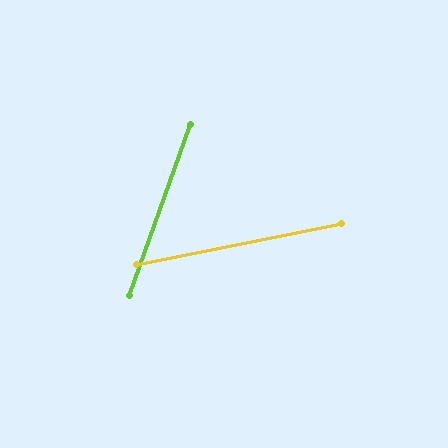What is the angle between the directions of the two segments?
Approximately 59 degrees.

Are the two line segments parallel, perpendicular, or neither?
Neither parallel nor perpendicular — they differ by about 59°.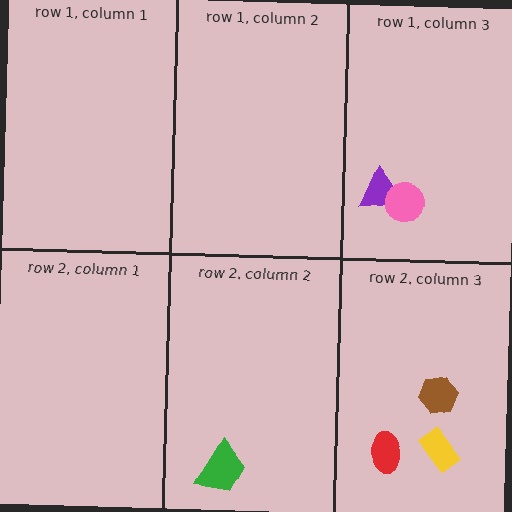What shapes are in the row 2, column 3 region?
The yellow rectangle, the red ellipse, the brown hexagon.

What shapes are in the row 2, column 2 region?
The green trapezoid.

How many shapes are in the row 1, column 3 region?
2.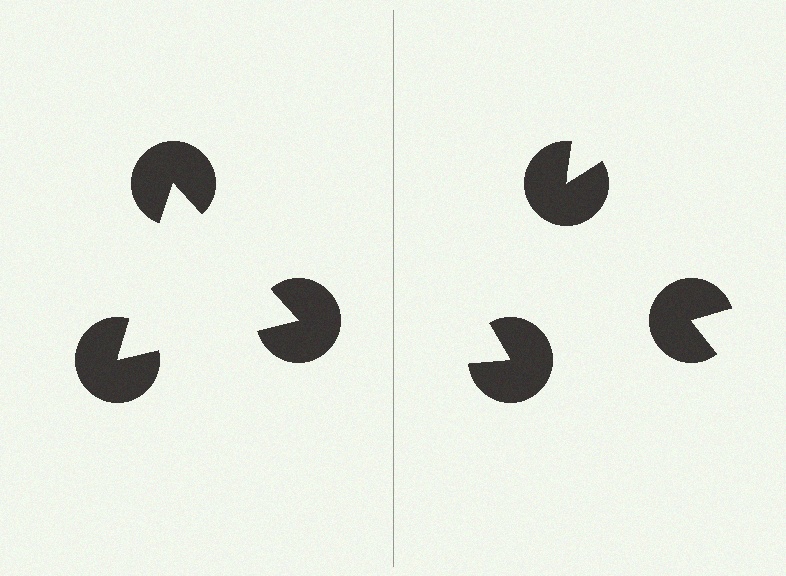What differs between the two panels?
The pac-man discs are positioned identically on both sides; only the wedge orientations differ. On the left they align to a triangle; on the right they are misaligned.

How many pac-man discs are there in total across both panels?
6 — 3 on each side.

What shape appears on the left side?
An illusory triangle.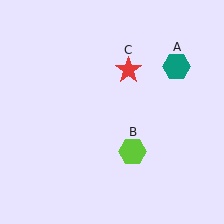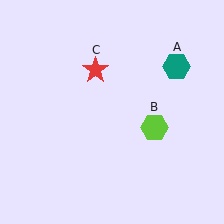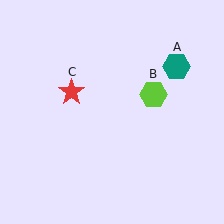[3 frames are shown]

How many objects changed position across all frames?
2 objects changed position: lime hexagon (object B), red star (object C).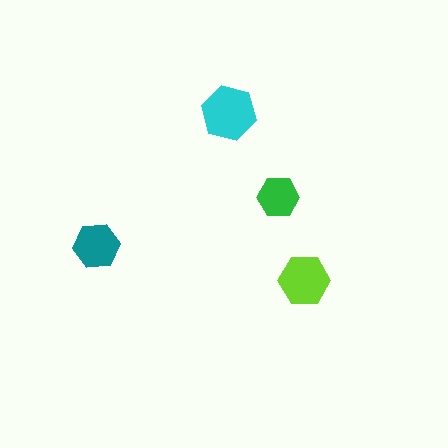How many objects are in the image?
There are 4 objects in the image.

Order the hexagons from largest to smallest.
the cyan one, the lime one, the teal one, the green one.